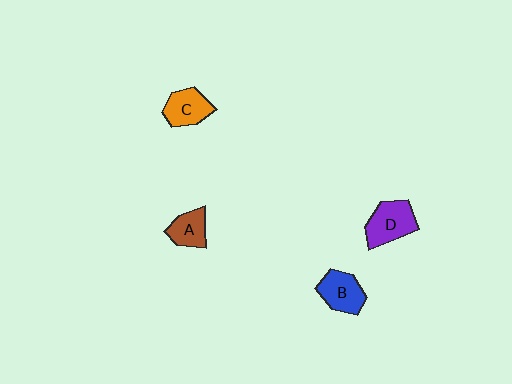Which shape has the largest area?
Shape D (purple).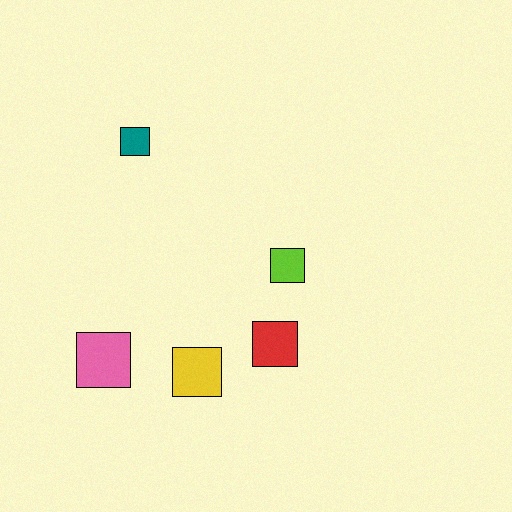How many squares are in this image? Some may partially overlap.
There are 5 squares.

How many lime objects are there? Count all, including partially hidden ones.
There is 1 lime object.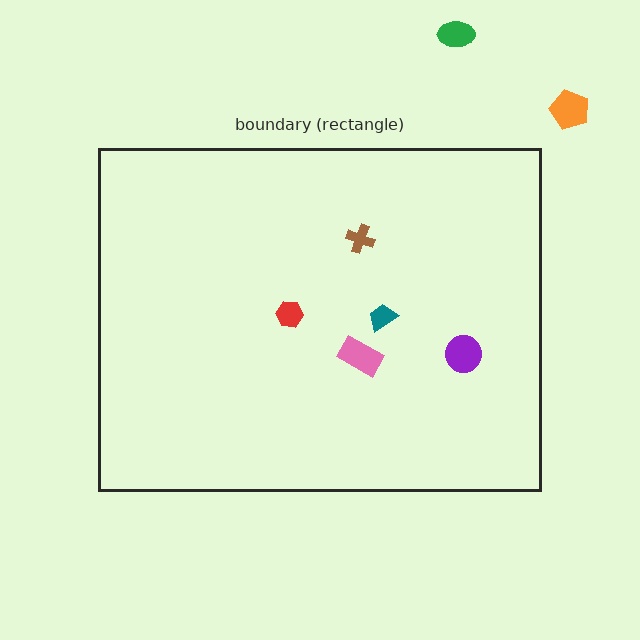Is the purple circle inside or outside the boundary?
Inside.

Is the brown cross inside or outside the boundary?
Inside.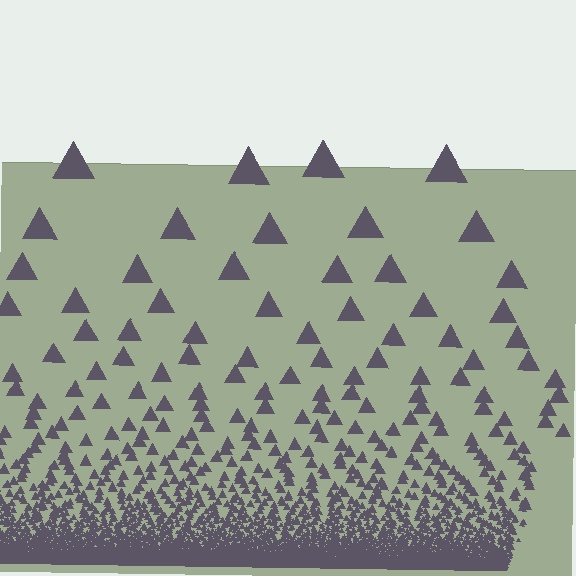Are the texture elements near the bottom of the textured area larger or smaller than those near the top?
Smaller. The gradient is inverted — elements near the bottom are smaller and denser.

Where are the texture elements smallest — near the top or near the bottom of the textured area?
Near the bottom.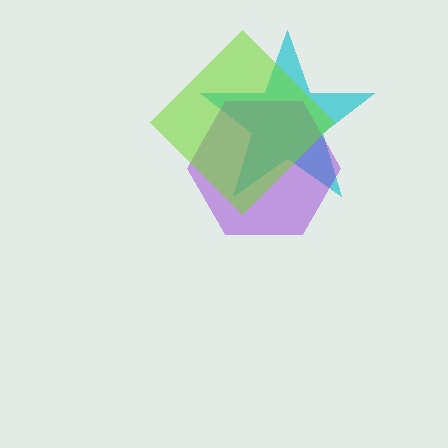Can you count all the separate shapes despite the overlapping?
Yes, there are 3 separate shapes.